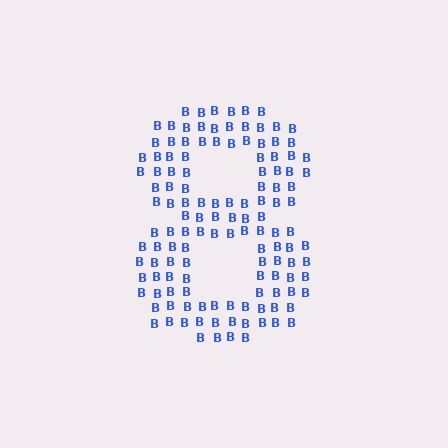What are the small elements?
The small elements are letter B's.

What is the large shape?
The large shape is the digit 8.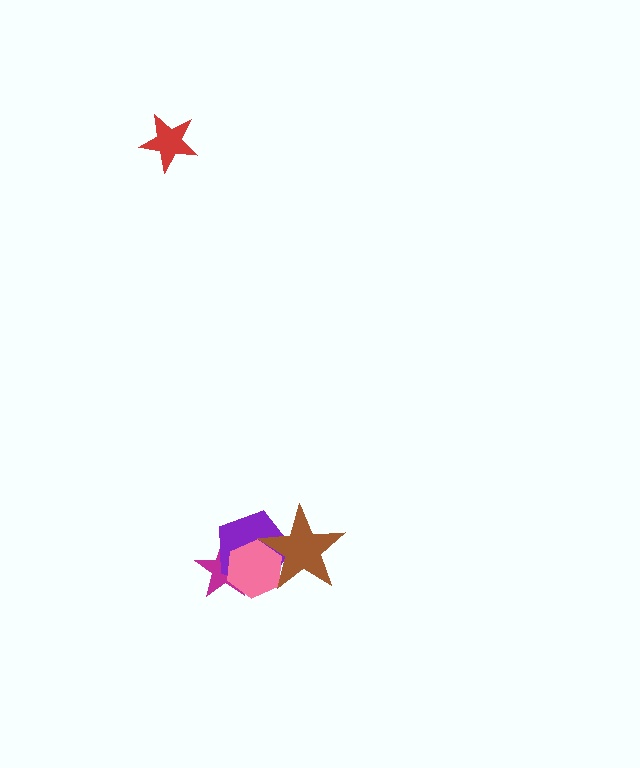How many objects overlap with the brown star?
2 objects overlap with the brown star.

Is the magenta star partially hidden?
Yes, it is partially covered by another shape.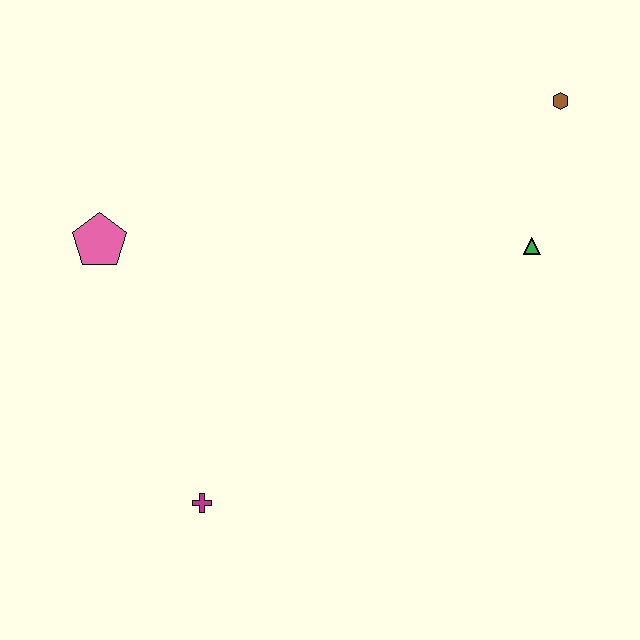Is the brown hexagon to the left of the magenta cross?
No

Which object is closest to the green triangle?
The brown hexagon is closest to the green triangle.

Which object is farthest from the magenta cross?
The brown hexagon is farthest from the magenta cross.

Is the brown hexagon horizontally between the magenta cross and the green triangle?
No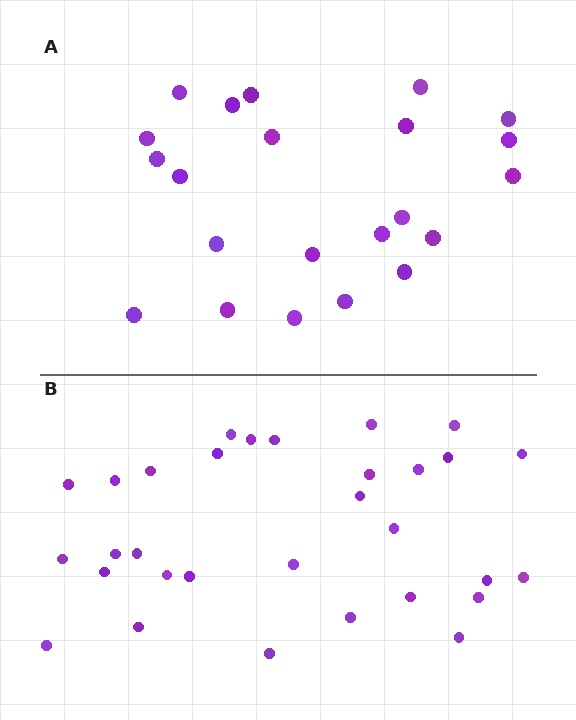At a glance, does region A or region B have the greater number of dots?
Region B (the bottom region) has more dots.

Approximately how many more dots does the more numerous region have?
Region B has roughly 8 or so more dots than region A.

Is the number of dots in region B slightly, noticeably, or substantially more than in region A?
Region B has noticeably more, but not dramatically so. The ratio is roughly 1.4 to 1.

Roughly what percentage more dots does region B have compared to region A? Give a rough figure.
About 40% more.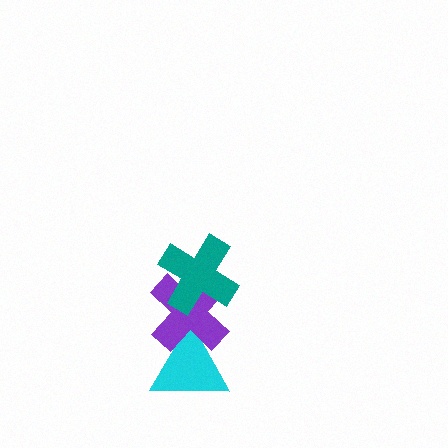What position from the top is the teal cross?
The teal cross is 1st from the top.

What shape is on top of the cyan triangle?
The purple cross is on top of the cyan triangle.